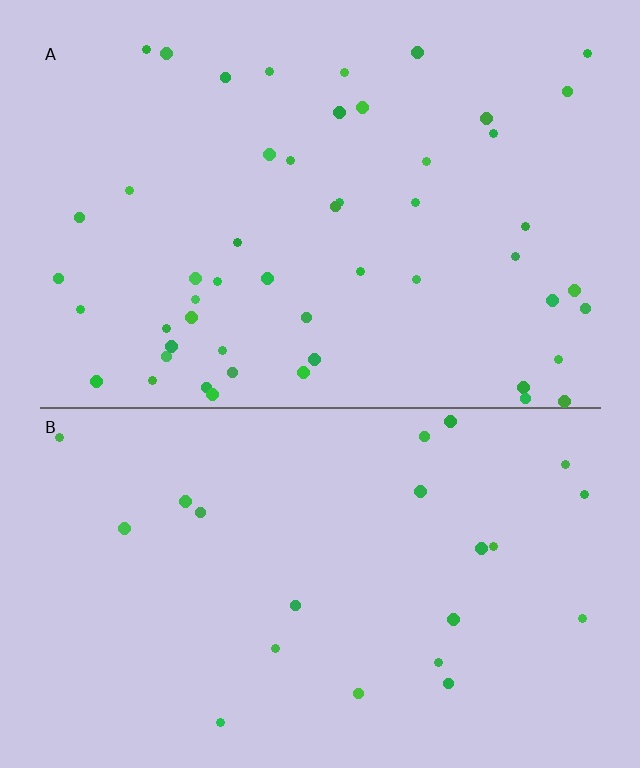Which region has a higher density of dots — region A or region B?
A (the top).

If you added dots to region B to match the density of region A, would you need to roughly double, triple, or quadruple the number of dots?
Approximately double.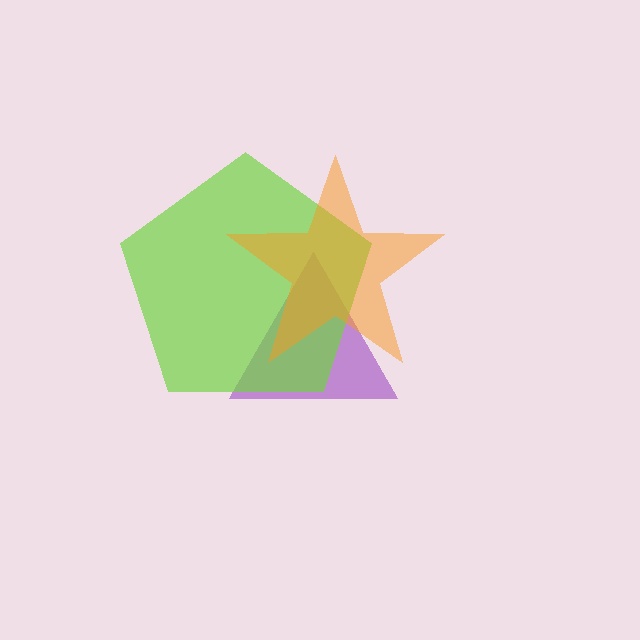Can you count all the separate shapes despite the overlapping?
Yes, there are 3 separate shapes.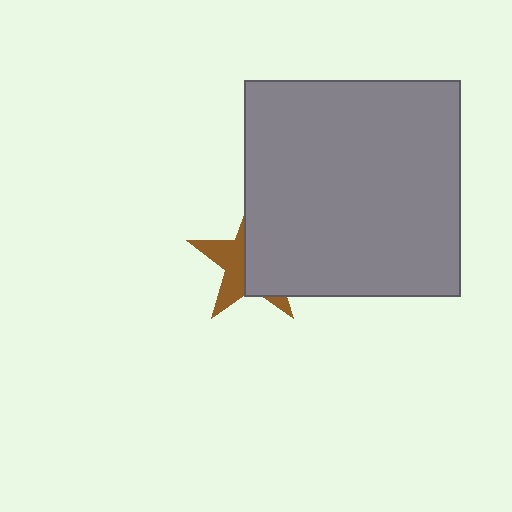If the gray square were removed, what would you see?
You would see the complete brown star.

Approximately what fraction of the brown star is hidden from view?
Roughly 59% of the brown star is hidden behind the gray square.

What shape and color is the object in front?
The object in front is a gray square.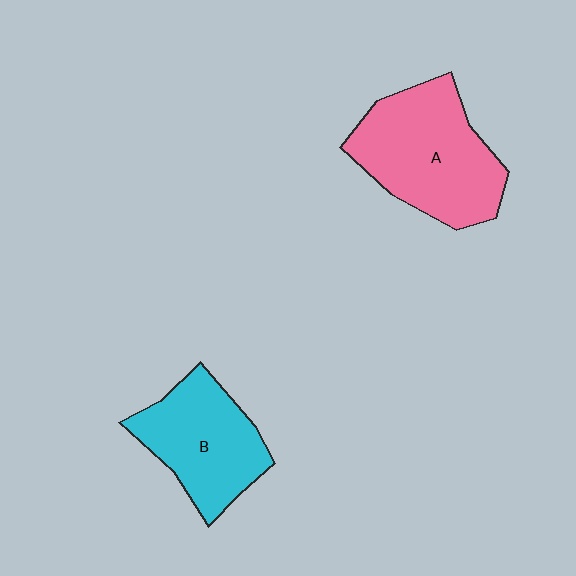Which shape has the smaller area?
Shape B (cyan).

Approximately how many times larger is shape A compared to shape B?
Approximately 1.3 times.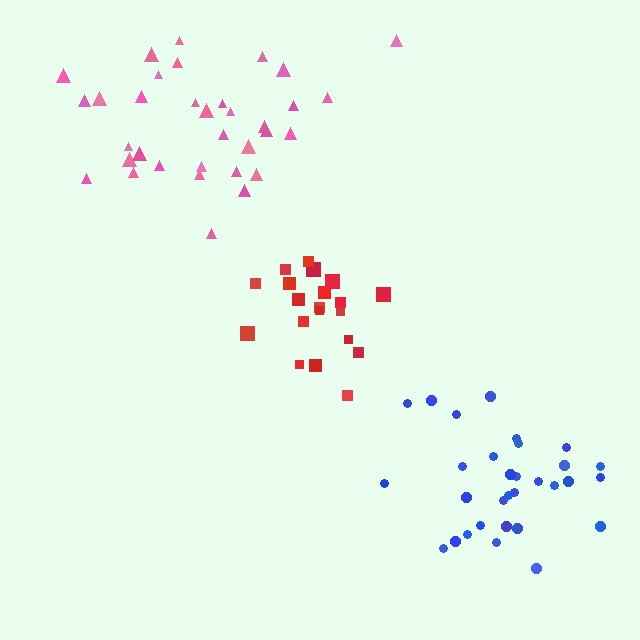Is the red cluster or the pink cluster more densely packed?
Red.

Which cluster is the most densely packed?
Red.